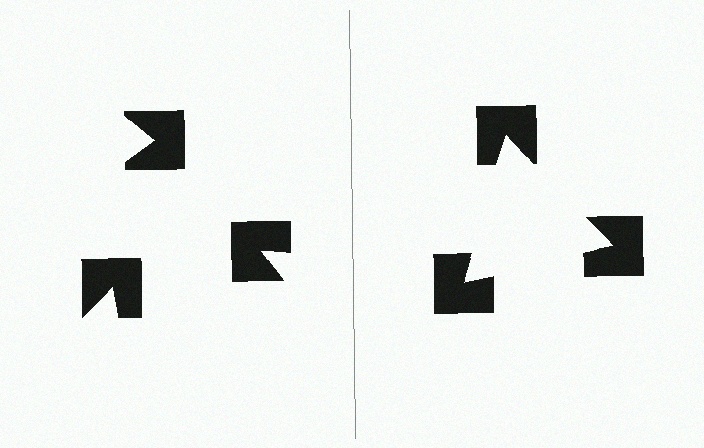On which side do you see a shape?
An illusory triangle appears on the right side. On the left side the wedge cuts are rotated, so no coherent shape forms.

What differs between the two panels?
The notched squares are positioned identically on both sides; only the wedge orientations differ. On the right they align to a triangle; on the left they are misaligned.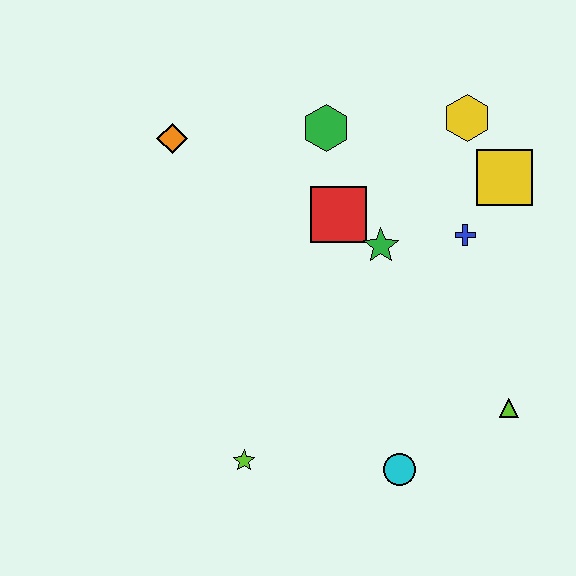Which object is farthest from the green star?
The lime star is farthest from the green star.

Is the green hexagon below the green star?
No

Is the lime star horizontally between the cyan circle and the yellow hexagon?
No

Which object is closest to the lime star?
The cyan circle is closest to the lime star.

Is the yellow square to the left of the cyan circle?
No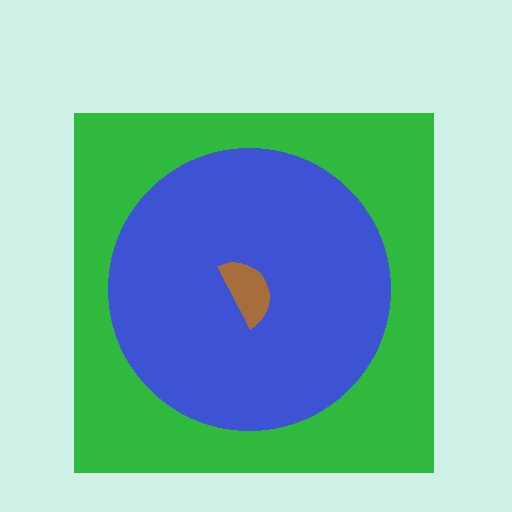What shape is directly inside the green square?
The blue circle.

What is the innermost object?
The brown semicircle.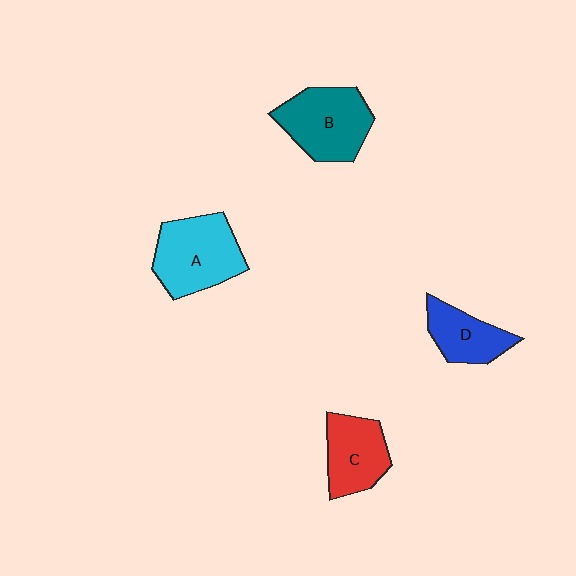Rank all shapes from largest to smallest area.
From largest to smallest: A (cyan), B (teal), C (red), D (blue).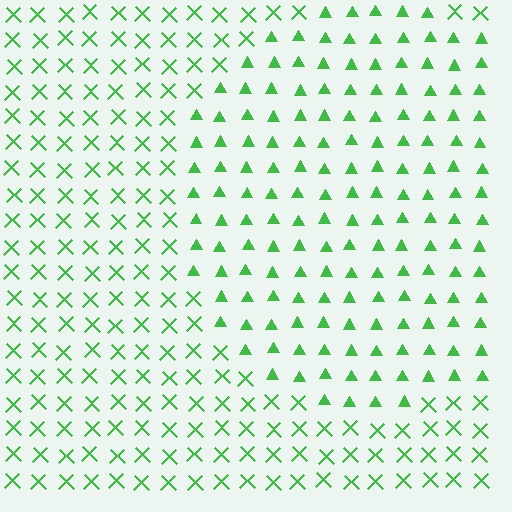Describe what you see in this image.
The image is filled with small green elements arranged in a uniform grid. A circle-shaped region contains triangles, while the surrounding area contains X marks. The boundary is defined purely by the change in element shape.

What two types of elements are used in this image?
The image uses triangles inside the circle region and X marks outside it.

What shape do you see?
I see a circle.